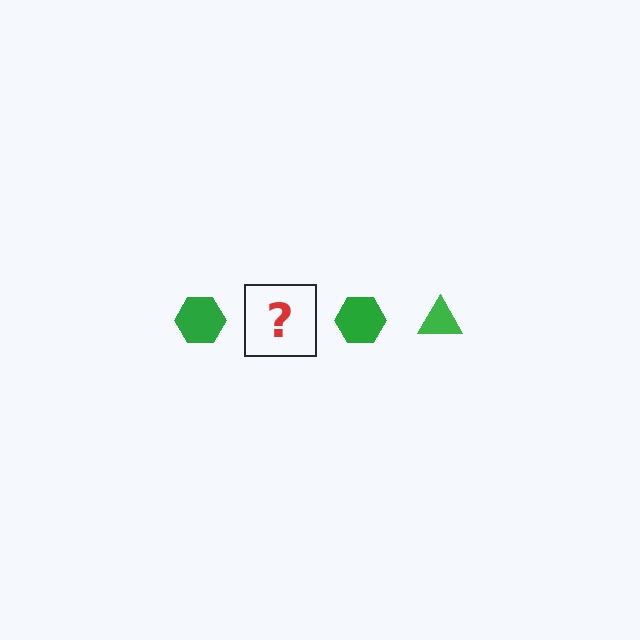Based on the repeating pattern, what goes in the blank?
The blank should be a green triangle.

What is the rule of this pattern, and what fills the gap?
The rule is that the pattern cycles through hexagon, triangle shapes in green. The gap should be filled with a green triangle.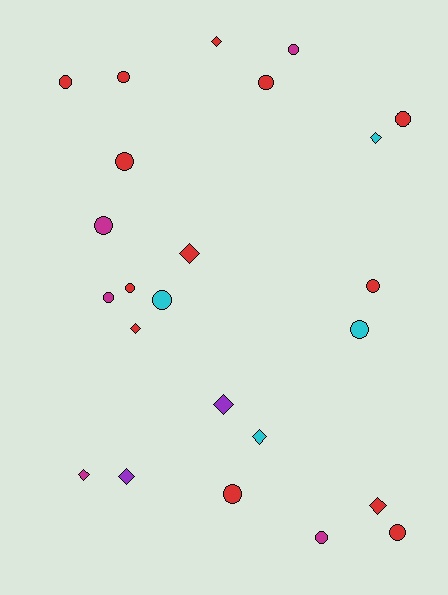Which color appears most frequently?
Red, with 13 objects.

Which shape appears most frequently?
Circle, with 15 objects.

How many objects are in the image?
There are 24 objects.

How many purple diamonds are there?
There are 2 purple diamonds.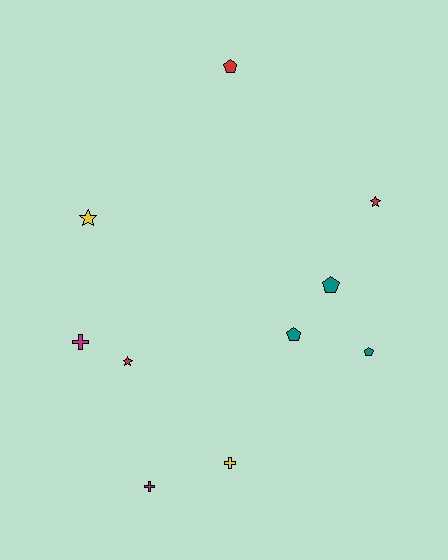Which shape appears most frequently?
Pentagon, with 4 objects.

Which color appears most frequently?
Teal, with 3 objects.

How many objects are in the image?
There are 10 objects.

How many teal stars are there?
There are no teal stars.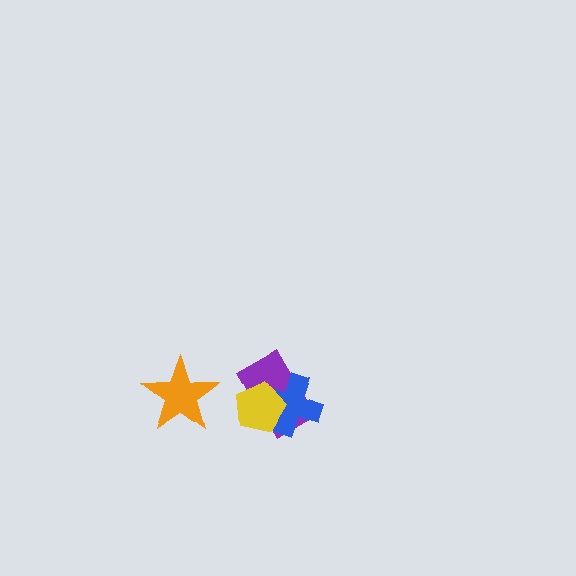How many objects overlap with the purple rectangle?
2 objects overlap with the purple rectangle.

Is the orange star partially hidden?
No, no other shape covers it.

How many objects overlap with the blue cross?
2 objects overlap with the blue cross.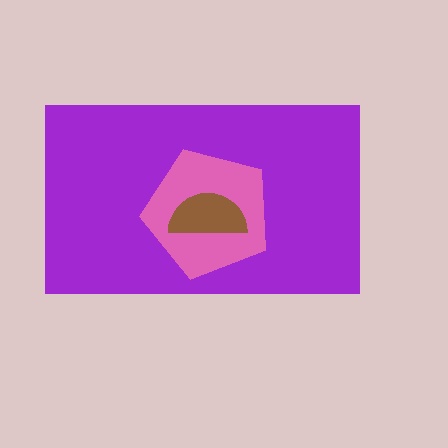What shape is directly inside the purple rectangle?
The pink pentagon.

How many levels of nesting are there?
3.